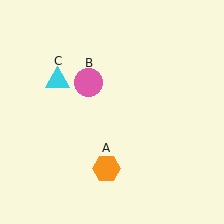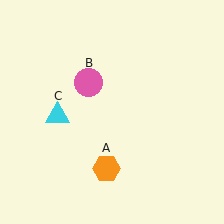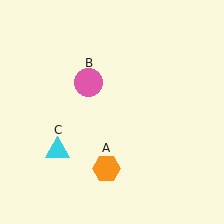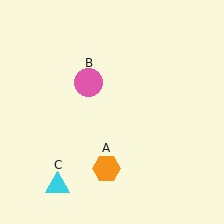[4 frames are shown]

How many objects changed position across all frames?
1 object changed position: cyan triangle (object C).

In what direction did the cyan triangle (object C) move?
The cyan triangle (object C) moved down.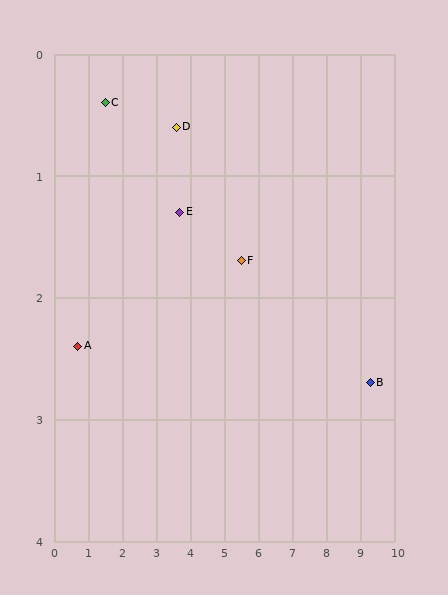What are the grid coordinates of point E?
Point E is at approximately (3.7, 1.3).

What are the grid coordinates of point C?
Point C is at approximately (1.5, 0.4).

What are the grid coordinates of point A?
Point A is at approximately (0.7, 2.4).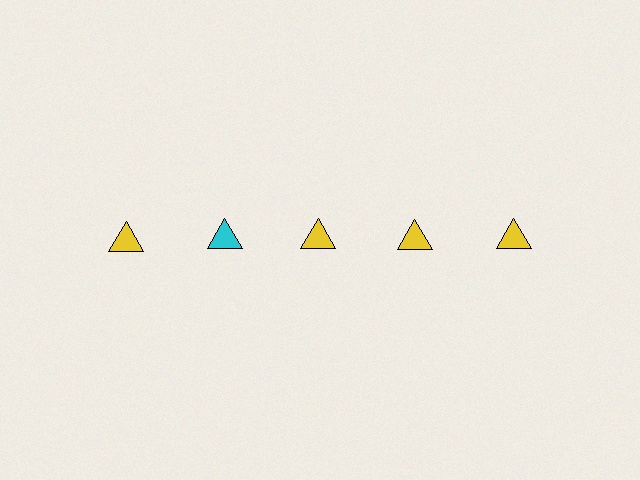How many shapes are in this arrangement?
There are 5 shapes arranged in a grid pattern.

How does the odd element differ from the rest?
It has a different color: cyan instead of yellow.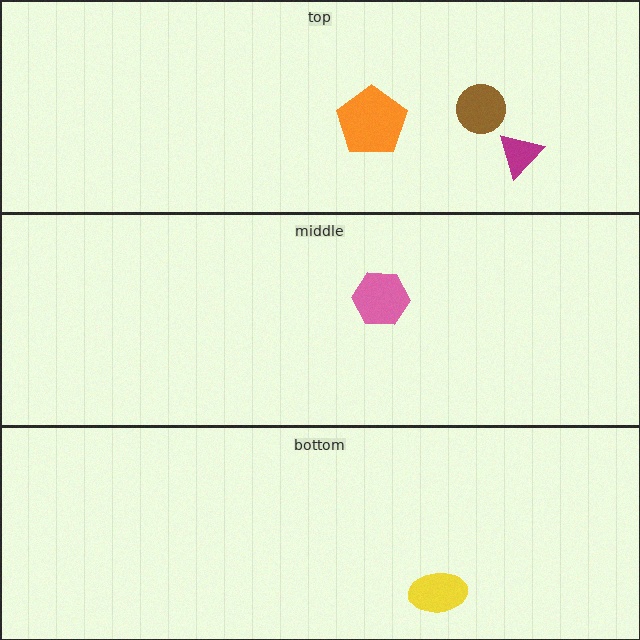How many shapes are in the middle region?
1.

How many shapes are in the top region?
3.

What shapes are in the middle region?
The pink hexagon.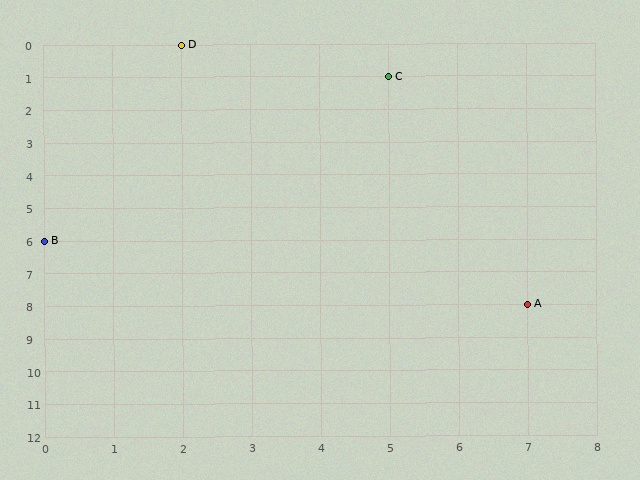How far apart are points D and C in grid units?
Points D and C are 3 columns and 1 row apart (about 3.2 grid units diagonally).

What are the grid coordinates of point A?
Point A is at grid coordinates (7, 8).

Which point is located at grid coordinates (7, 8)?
Point A is at (7, 8).